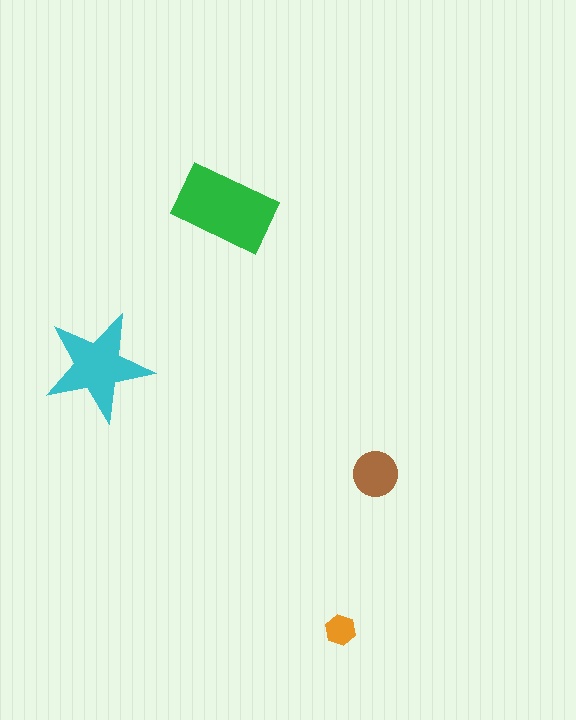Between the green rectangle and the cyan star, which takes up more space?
The green rectangle.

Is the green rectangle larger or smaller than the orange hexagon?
Larger.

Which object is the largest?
The green rectangle.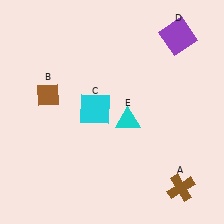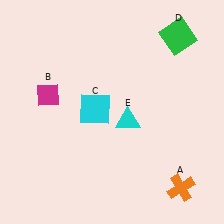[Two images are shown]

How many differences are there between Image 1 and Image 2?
There are 3 differences between the two images.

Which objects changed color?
A changed from brown to orange. B changed from brown to magenta. D changed from purple to green.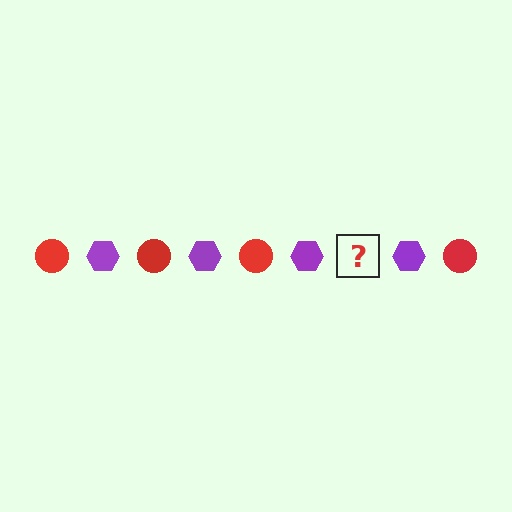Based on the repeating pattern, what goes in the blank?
The blank should be a red circle.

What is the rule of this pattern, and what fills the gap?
The rule is that the pattern alternates between red circle and purple hexagon. The gap should be filled with a red circle.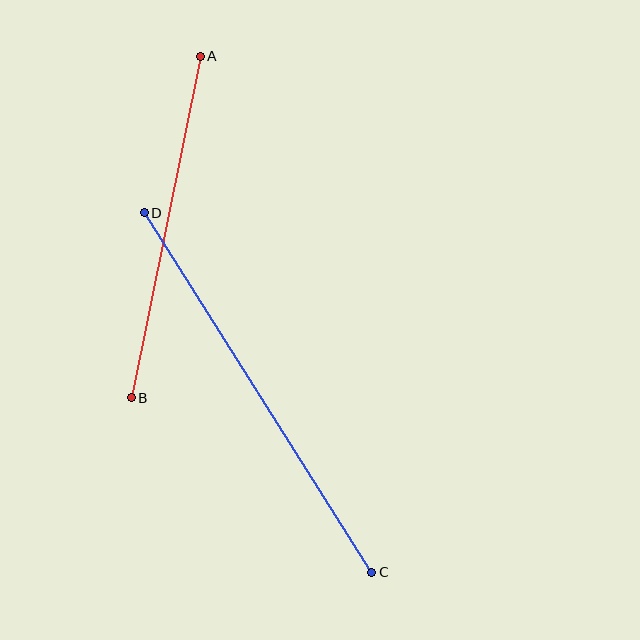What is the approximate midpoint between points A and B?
The midpoint is at approximately (166, 227) pixels.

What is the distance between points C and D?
The distance is approximately 425 pixels.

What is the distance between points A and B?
The distance is approximately 348 pixels.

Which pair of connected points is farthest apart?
Points C and D are farthest apart.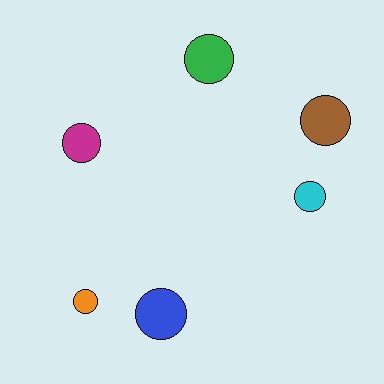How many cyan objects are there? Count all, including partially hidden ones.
There is 1 cyan object.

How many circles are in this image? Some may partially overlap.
There are 6 circles.